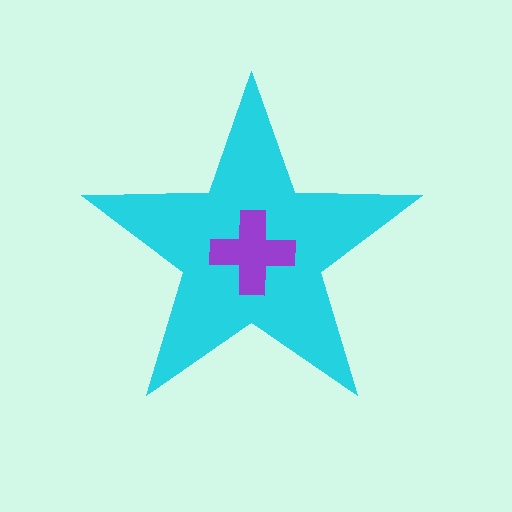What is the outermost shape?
The cyan star.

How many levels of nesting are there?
2.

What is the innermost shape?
The purple cross.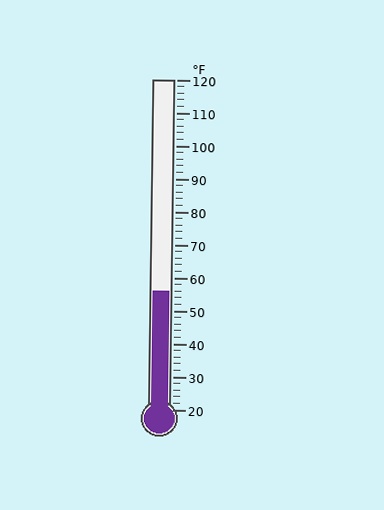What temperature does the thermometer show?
The thermometer shows approximately 56°F.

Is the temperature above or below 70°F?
The temperature is below 70°F.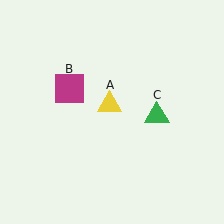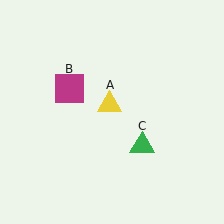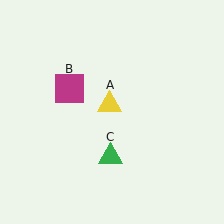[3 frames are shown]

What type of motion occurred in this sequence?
The green triangle (object C) rotated clockwise around the center of the scene.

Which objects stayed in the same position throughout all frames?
Yellow triangle (object A) and magenta square (object B) remained stationary.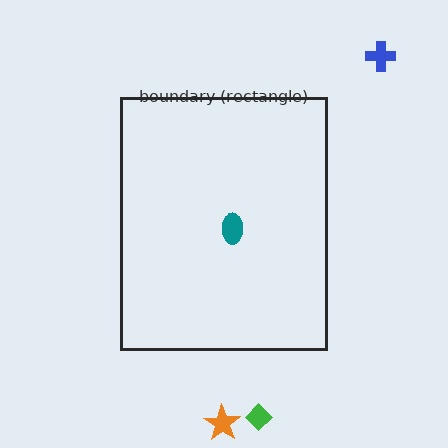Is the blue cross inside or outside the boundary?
Outside.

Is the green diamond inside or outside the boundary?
Outside.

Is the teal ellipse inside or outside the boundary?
Inside.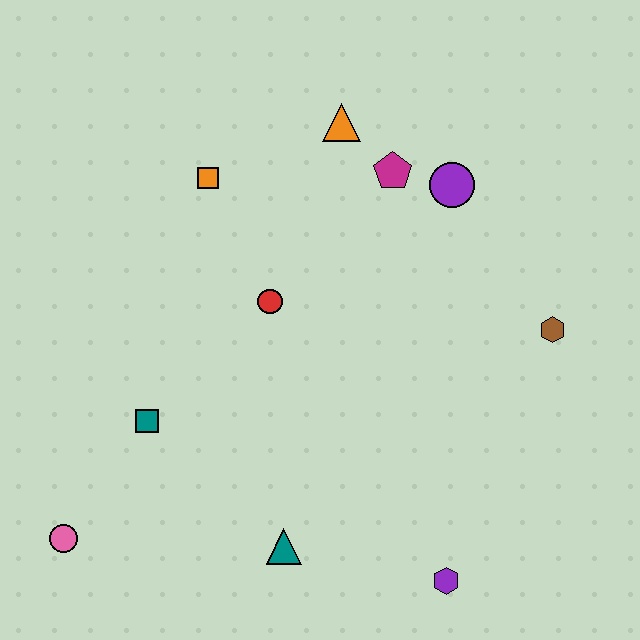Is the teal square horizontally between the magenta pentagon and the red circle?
No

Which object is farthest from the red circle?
The purple hexagon is farthest from the red circle.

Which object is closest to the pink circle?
The teal square is closest to the pink circle.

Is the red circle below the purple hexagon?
No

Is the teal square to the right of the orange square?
No